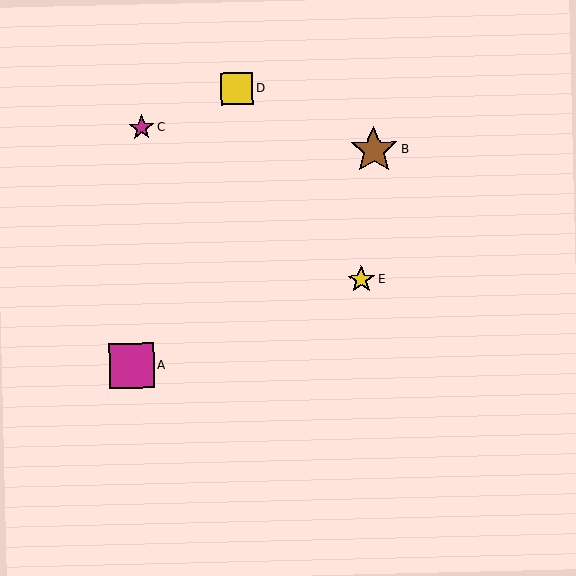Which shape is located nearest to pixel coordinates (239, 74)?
The yellow square (labeled D) at (237, 88) is nearest to that location.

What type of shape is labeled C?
Shape C is a magenta star.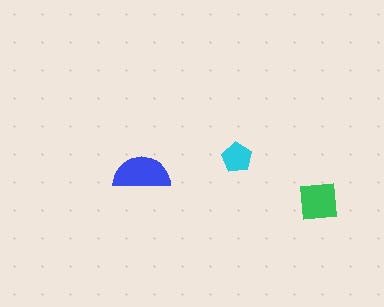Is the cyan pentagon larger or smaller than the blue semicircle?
Smaller.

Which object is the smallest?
The cyan pentagon.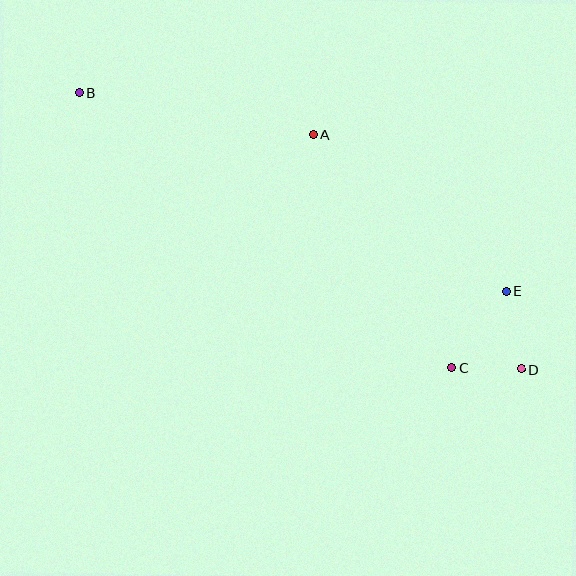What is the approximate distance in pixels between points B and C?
The distance between B and C is approximately 462 pixels.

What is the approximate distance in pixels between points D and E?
The distance between D and E is approximately 79 pixels.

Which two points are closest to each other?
Points C and D are closest to each other.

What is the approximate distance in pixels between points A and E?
The distance between A and E is approximately 249 pixels.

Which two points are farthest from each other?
Points B and D are farthest from each other.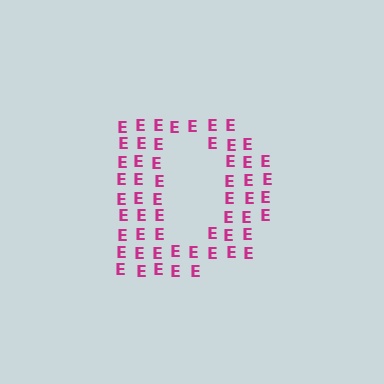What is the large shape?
The large shape is the letter D.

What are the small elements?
The small elements are letter E's.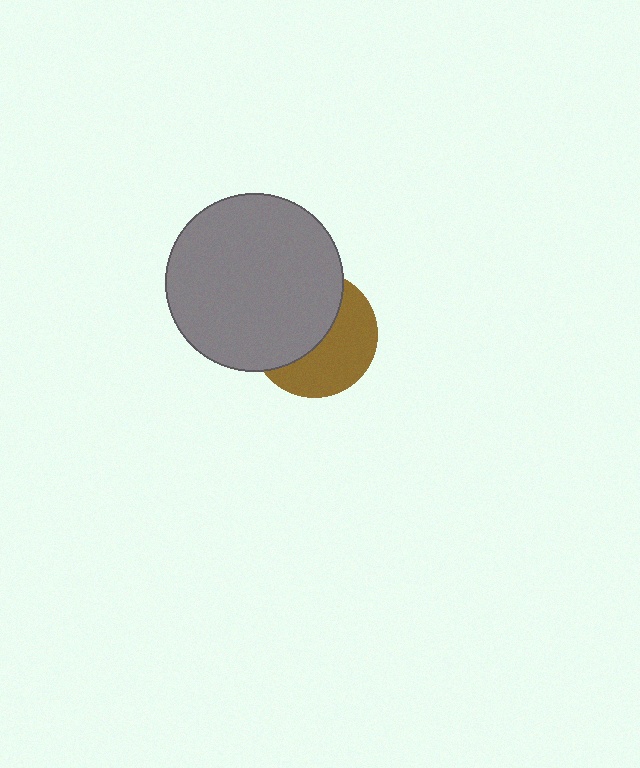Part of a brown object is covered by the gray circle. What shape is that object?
It is a circle.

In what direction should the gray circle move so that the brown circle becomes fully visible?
The gray circle should move toward the upper-left. That is the shortest direction to clear the overlap and leave the brown circle fully visible.